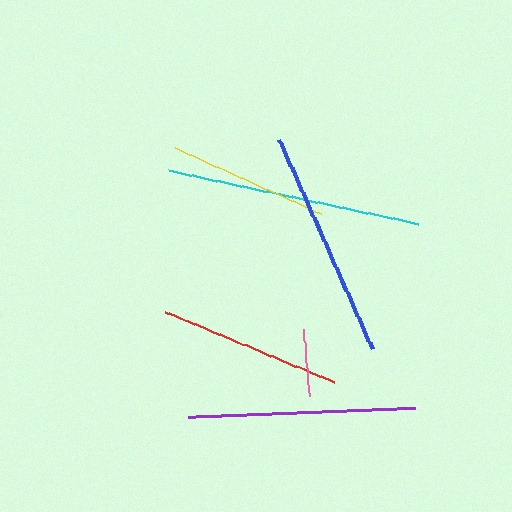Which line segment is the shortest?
The pink line is the shortest at approximately 67 pixels.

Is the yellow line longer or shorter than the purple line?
The purple line is longer than the yellow line.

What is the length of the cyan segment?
The cyan segment is approximately 255 pixels long.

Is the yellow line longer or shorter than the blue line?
The blue line is longer than the yellow line.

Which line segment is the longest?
The cyan line is the longest at approximately 255 pixels.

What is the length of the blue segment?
The blue segment is approximately 229 pixels long.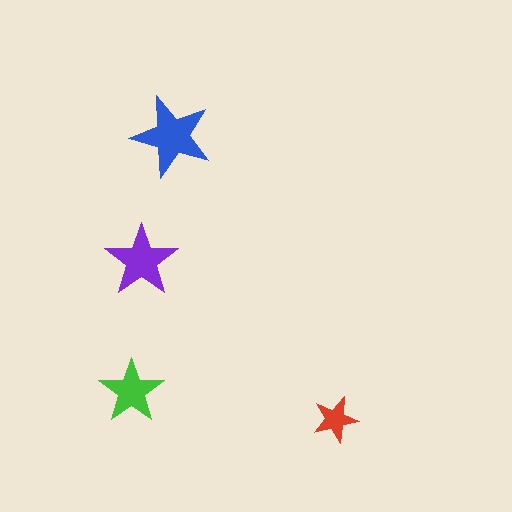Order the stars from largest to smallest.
the blue one, the purple one, the green one, the red one.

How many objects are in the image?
There are 4 objects in the image.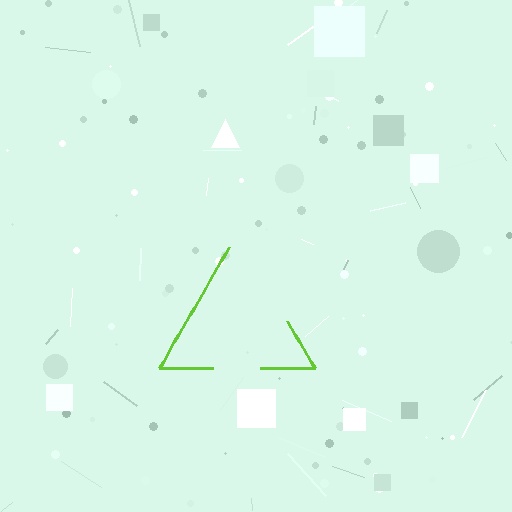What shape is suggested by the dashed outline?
The dashed outline suggests a triangle.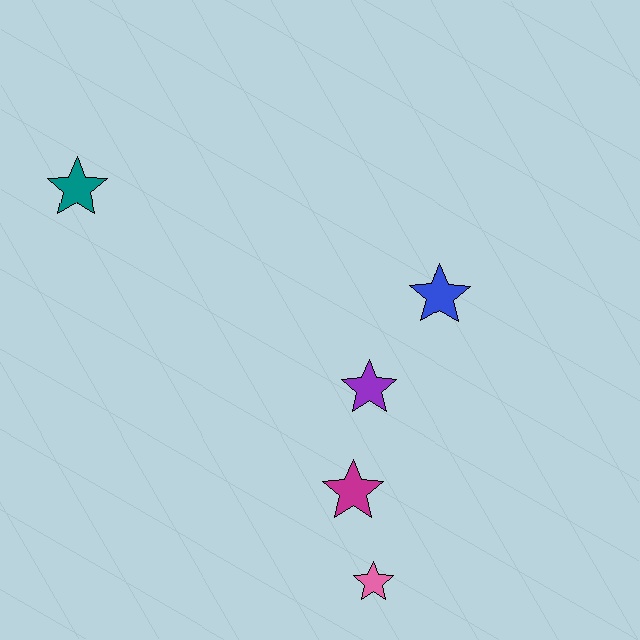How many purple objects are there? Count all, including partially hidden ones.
There is 1 purple object.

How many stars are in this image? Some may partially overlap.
There are 5 stars.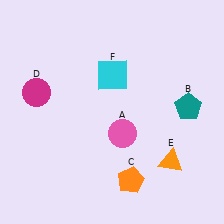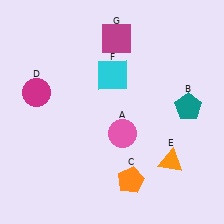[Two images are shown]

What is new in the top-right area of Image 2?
A magenta square (G) was added in the top-right area of Image 2.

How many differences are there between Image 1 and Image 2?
There is 1 difference between the two images.